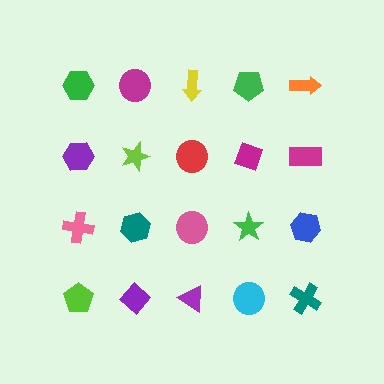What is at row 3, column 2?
A teal hexagon.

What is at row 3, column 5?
A blue hexagon.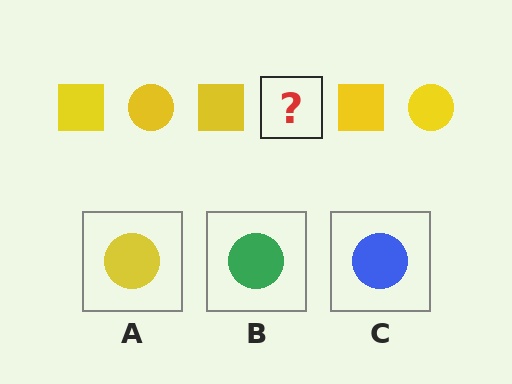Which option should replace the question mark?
Option A.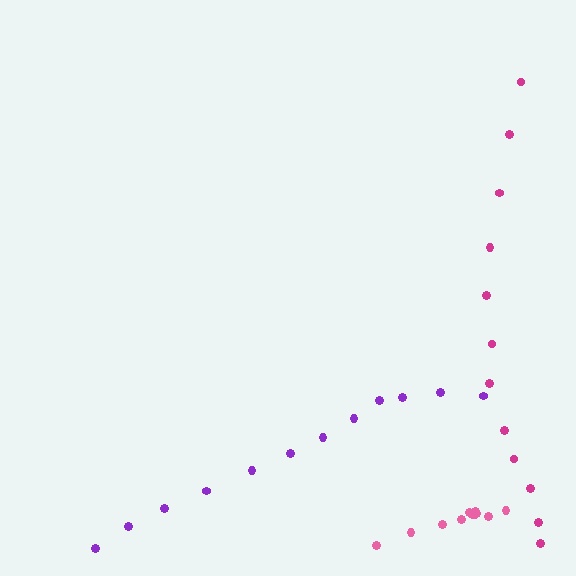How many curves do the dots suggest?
There are 3 distinct paths.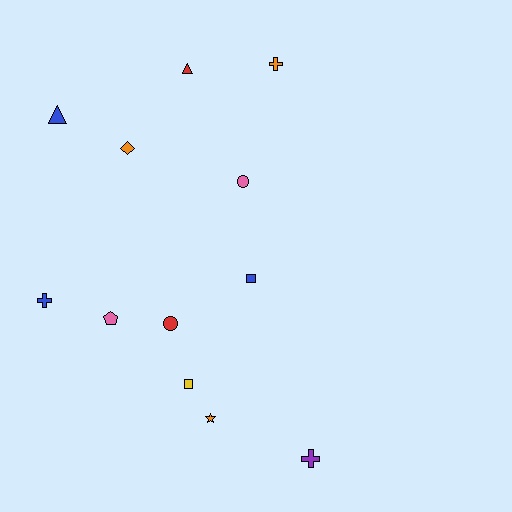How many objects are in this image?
There are 12 objects.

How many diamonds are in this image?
There is 1 diamond.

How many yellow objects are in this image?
There is 1 yellow object.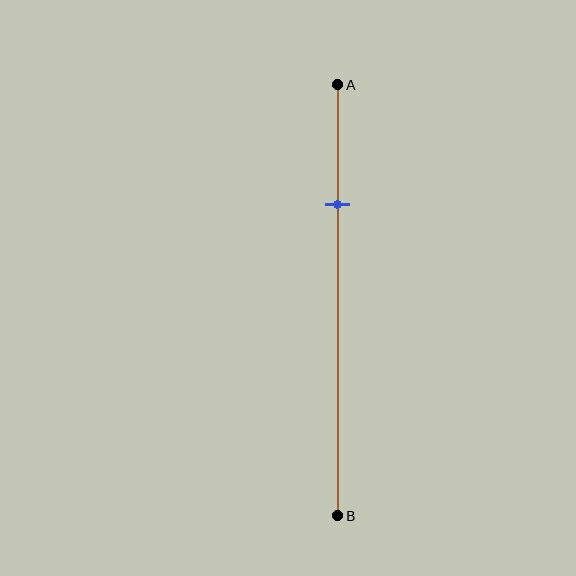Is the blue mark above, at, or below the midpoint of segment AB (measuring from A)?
The blue mark is above the midpoint of segment AB.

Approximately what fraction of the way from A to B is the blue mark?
The blue mark is approximately 30% of the way from A to B.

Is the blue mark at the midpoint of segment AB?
No, the mark is at about 30% from A, not at the 50% midpoint.